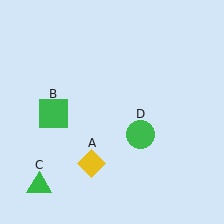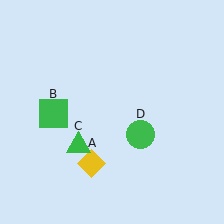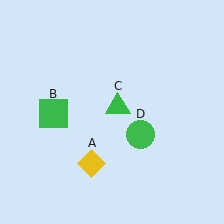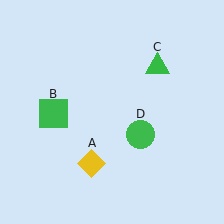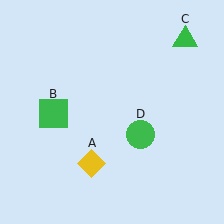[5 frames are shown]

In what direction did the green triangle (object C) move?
The green triangle (object C) moved up and to the right.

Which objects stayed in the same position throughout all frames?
Yellow diamond (object A) and green square (object B) and green circle (object D) remained stationary.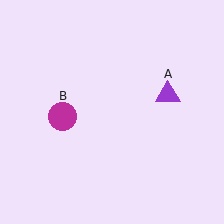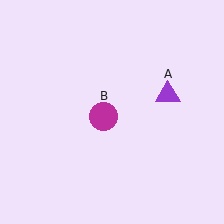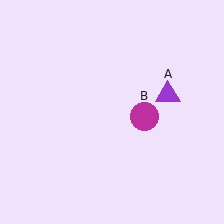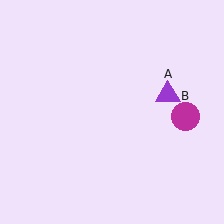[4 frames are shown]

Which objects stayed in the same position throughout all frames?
Purple triangle (object A) remained stationary.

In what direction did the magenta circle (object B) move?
The magenta circle (object B) moved right.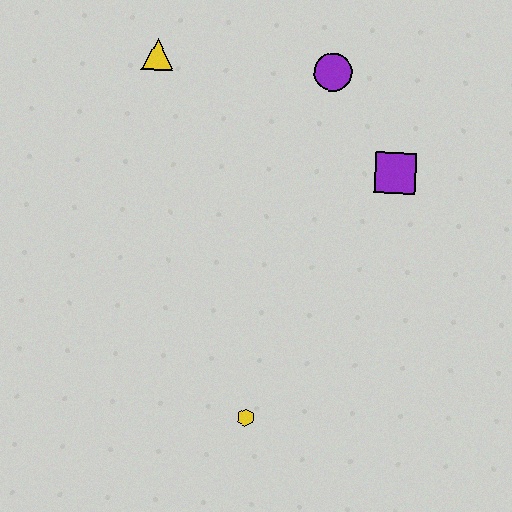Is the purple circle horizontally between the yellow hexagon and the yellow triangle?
No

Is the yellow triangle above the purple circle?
Yes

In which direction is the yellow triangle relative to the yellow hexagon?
The yellow triangle is above the yellow hexagon.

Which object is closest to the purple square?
The purple circle is closest to the purple square.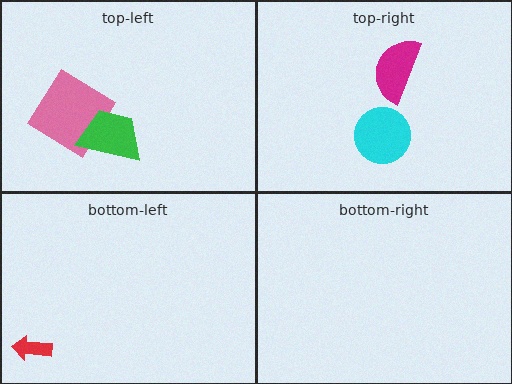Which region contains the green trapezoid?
The top-left region.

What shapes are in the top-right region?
The magenta semicircle, the cyan circle.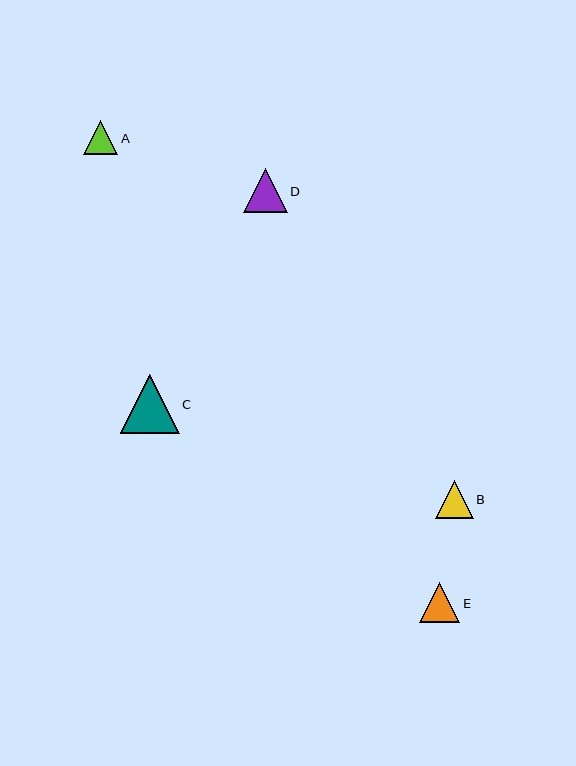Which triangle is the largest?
Triangle C is the largest with a size of approximately 59 pixels.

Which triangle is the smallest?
Triangle A is the smallest with a size of approximately 34 pixels.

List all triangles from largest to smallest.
From largest to smallest: C, D, E, B, A.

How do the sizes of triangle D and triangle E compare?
Triangle D and triangle E are approximately the same size.